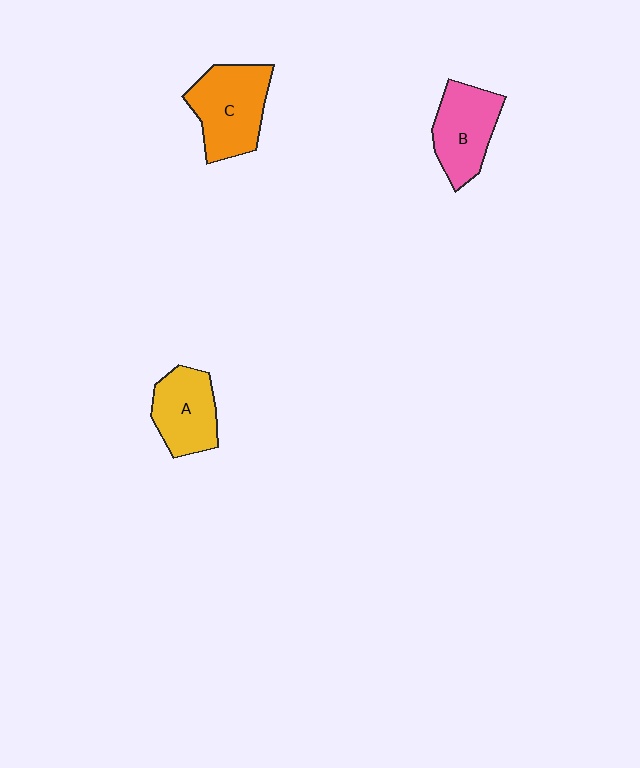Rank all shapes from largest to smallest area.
From largest to smallest: C (orange), B (pink), A (yellow).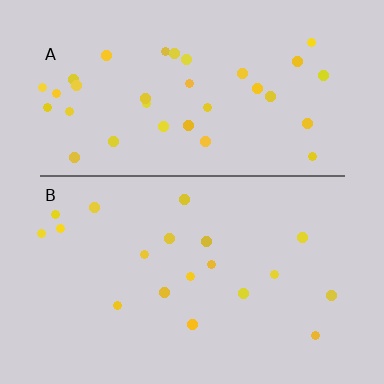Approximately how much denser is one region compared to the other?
Approximately 1.9× — region A over region B.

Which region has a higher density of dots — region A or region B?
A (the top).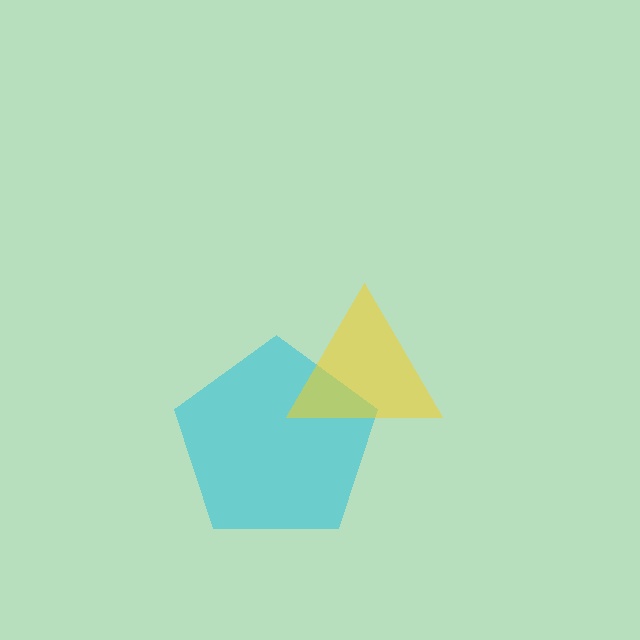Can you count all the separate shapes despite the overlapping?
Yes, there are 2 separate shapes.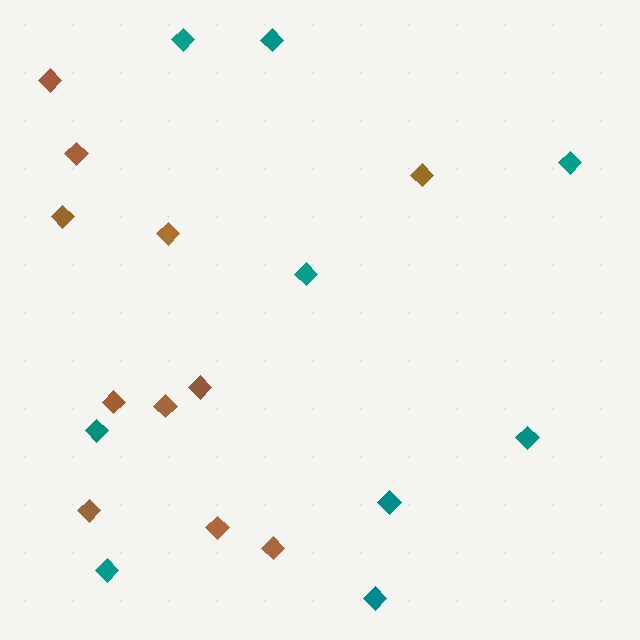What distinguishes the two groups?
There are 2 groups: one group of brown diamonds (11) and one group of teal diamonds (9).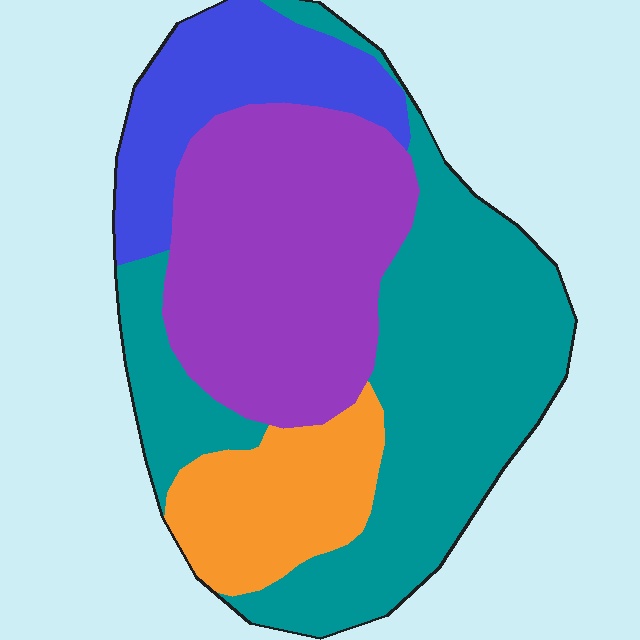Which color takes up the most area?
Teal, at roughly 40%.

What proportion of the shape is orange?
Orange covers about 15% of the shape.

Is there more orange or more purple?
Purple.